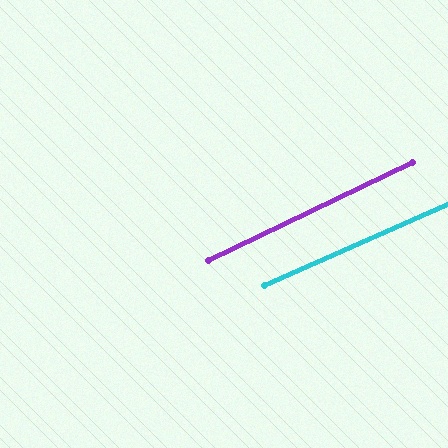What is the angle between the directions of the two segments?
Approximately 2 degrees.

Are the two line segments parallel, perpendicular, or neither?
Parallel — their directions differ by only 2.0°.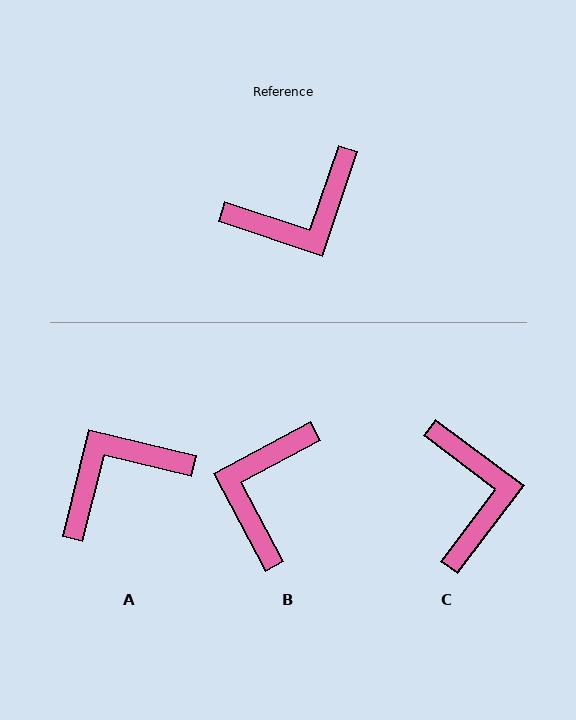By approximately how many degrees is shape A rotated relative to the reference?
Approximately 175 degrees clockwise.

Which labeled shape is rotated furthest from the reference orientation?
A, about 175 degrees away.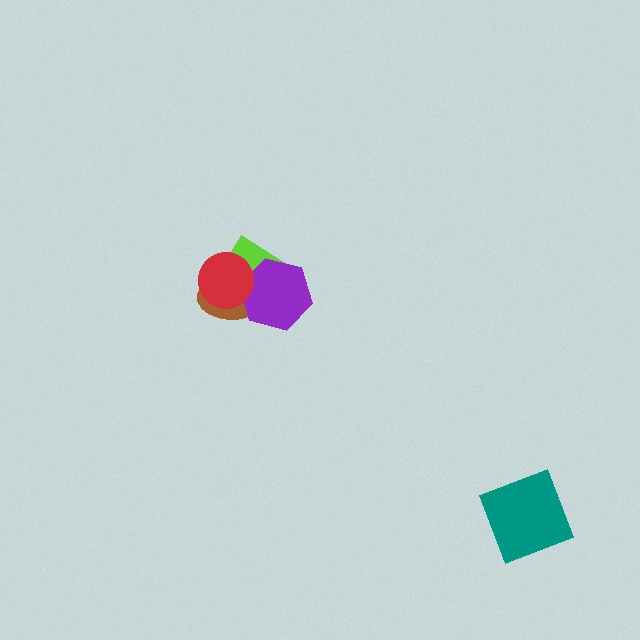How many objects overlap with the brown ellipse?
3 objects overlap with the brown ellipse.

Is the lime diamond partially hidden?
Yes, it is partially covered by another shape.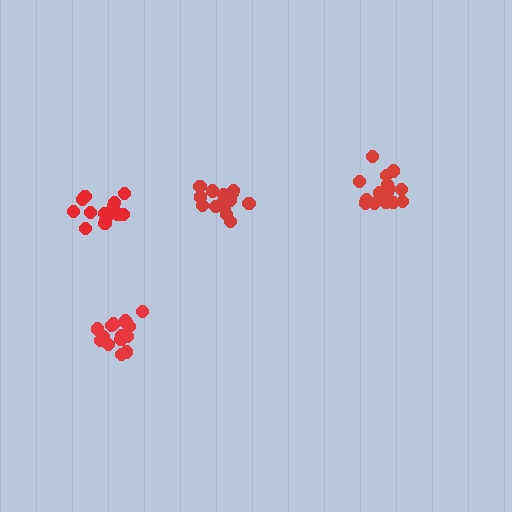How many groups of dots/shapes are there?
There are 4 groups.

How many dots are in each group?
Group 1: 14 dots, Group 2: 19 dots, Group 3: 14 dots, Group 4: 16 dots (63 total).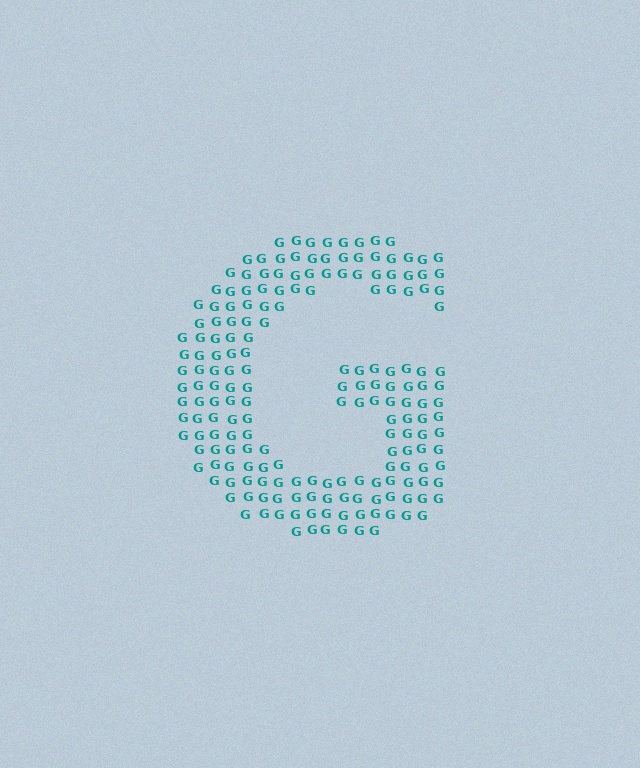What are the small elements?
The small elements are letter G's.